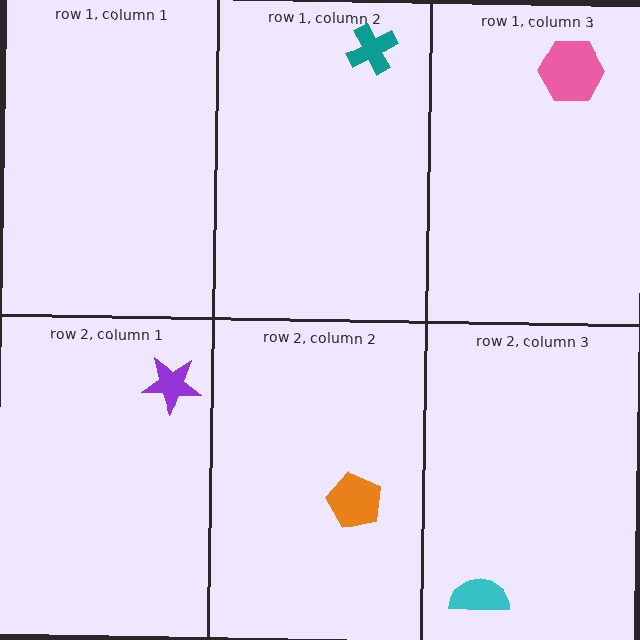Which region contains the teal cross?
The row 1, column 2 region.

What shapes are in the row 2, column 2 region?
The orange pentagon.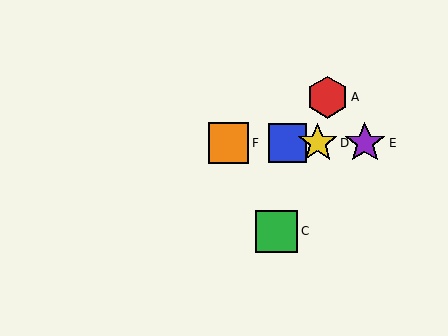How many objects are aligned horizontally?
4 objects (B, D, E, F) are aligned horizontally.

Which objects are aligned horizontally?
Objects B, D, E, F are aligned horizontally.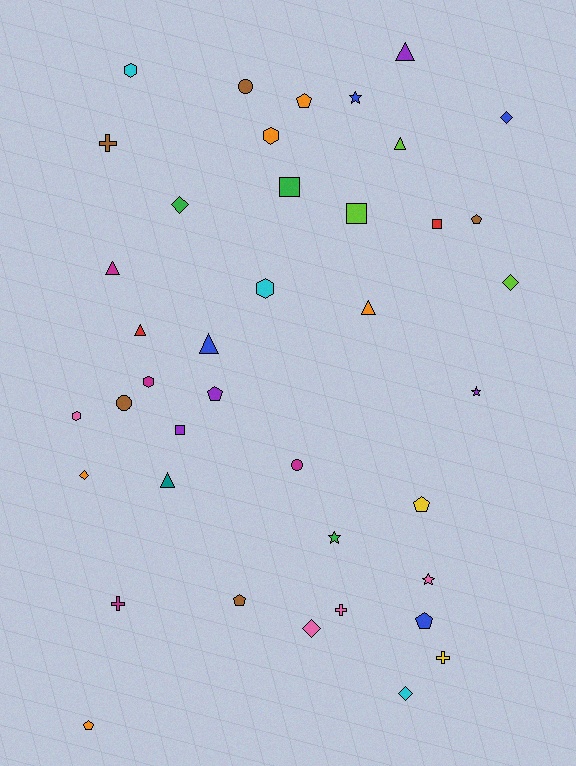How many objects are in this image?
There are 40 objects.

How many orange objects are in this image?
There are 5 orange objects.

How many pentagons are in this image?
There are 7 pentagons.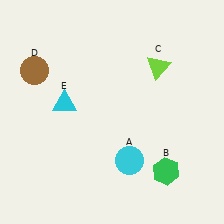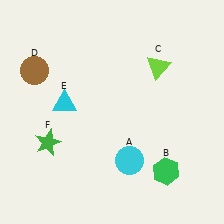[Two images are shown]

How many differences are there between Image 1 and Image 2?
There is 1 difference between the two images.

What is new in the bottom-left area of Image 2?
A green star (F) was added in the bottom-left area of Image 2.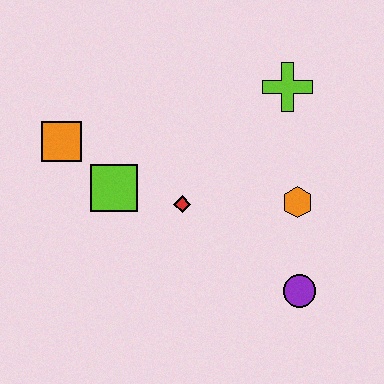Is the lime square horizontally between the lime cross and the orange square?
Yes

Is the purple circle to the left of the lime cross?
No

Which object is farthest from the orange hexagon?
The orange square is farthest from the orange hexagon.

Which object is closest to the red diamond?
The lime square is closest to the red diamond.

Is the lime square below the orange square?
Yes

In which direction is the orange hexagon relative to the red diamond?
The orange hexagon is to the right of the red diamond.